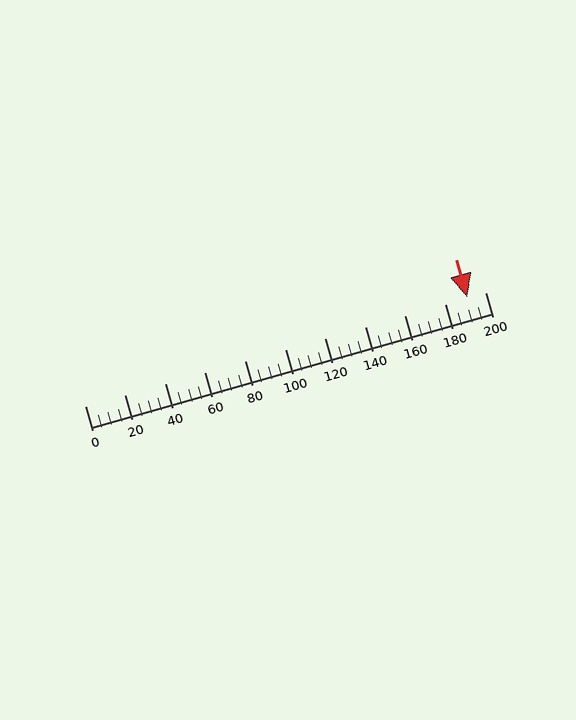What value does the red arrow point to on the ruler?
The red arrow points to approximately 191.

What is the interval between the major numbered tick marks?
The major tick marks are spaced 20 units apart.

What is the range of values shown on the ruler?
The ruler shows values from 0 to 200.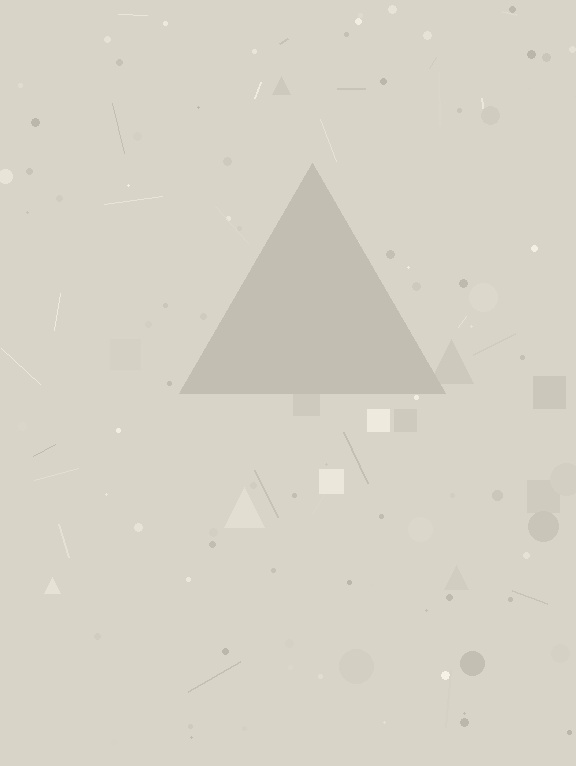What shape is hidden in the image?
A triangle is hidden in the image.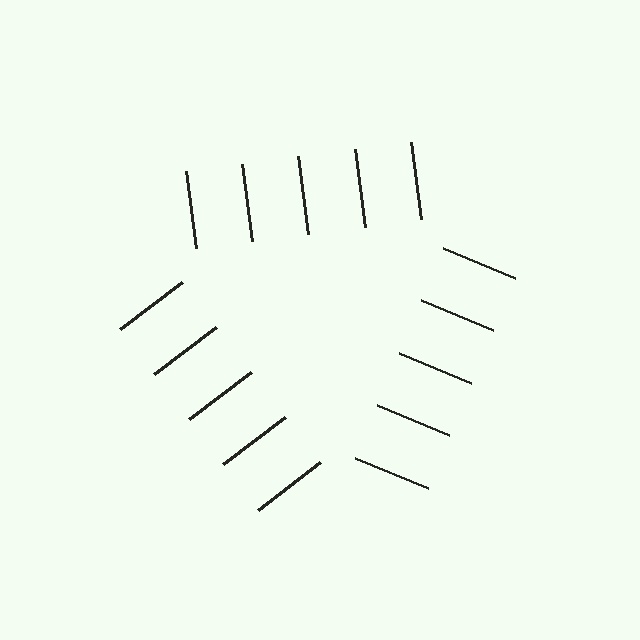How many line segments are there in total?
15 — 5 along each of the 3 edges.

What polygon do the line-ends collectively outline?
An illusory triangle — the line segments terminate on its edges but no continuous stroke is drawn.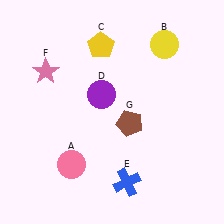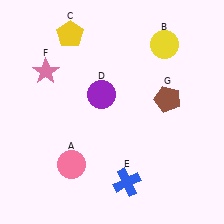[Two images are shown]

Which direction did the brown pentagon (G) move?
The brown pentagon (G) moved right.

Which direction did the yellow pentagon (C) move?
The yellow pentagon (C) moved left.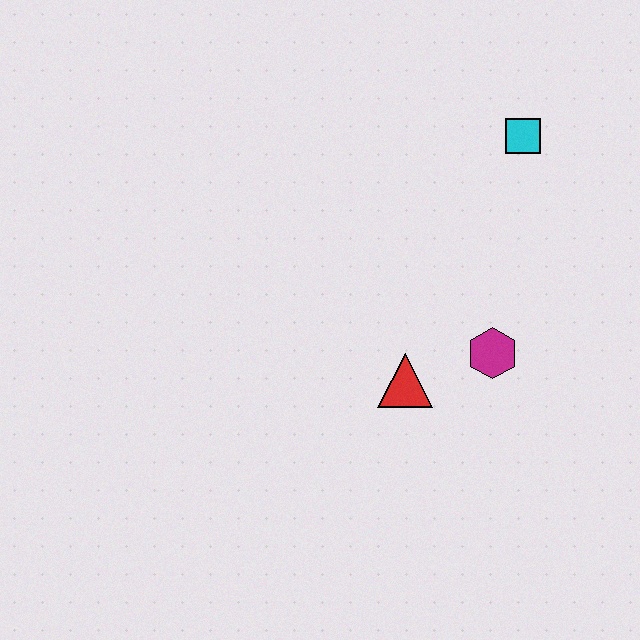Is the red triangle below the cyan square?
Yes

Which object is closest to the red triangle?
The magenta hexagon is closest to the red triangle.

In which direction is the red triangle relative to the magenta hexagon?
The red triangle is to the left of the magenta hexagon.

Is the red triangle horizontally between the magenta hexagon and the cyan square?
No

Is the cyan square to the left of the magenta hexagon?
No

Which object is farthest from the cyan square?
The red triangle is farthest from the cyan square.